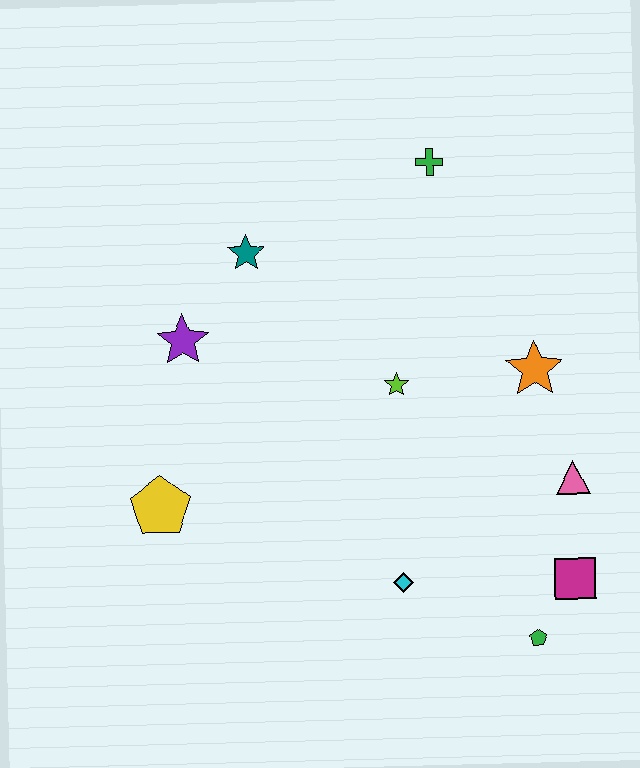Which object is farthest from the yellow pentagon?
The green cross is farthest from the yellow pentagon.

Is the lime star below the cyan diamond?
No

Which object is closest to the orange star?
The pink triangle is closest to the orange star.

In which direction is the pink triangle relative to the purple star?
The pink triangle is to the right of the purple star.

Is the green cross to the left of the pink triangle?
Yes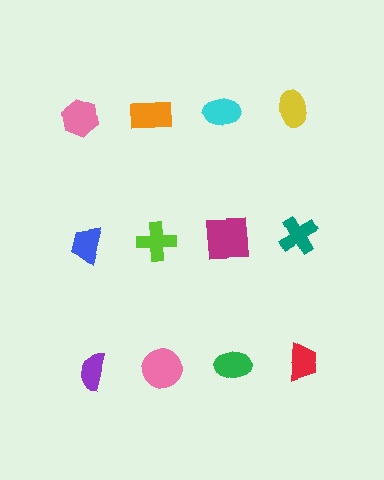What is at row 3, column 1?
A purple semicircle.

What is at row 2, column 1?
A blue trapezoid.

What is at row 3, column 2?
A pink circle.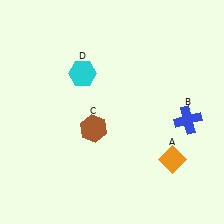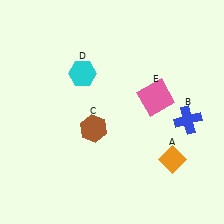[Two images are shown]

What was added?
A pink square (E) was added in Image 2.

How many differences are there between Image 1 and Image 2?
There is 1 difference between the two images.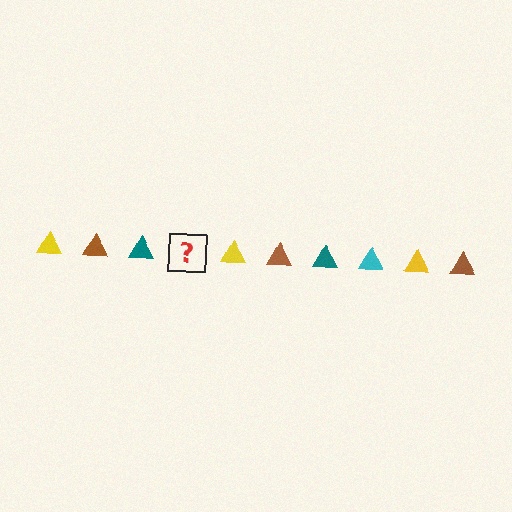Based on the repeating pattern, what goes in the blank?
The blank should be a cyan triangle.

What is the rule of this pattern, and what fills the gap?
The rule is that the pattern cycles through yellow, brown, teal, cyan triangles. The gap should be filled with a cyan triangle.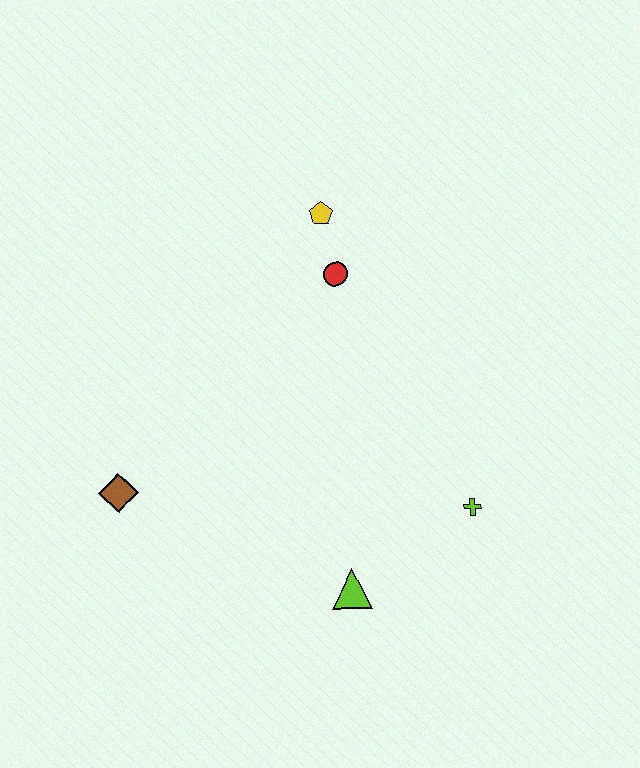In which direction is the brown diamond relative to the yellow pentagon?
The brown diamond is below the yellow pentagon.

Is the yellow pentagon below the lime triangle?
No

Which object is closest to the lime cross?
The lime triangle is closest to the lime cross.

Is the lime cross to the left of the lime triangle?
No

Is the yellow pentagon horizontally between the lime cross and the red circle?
No